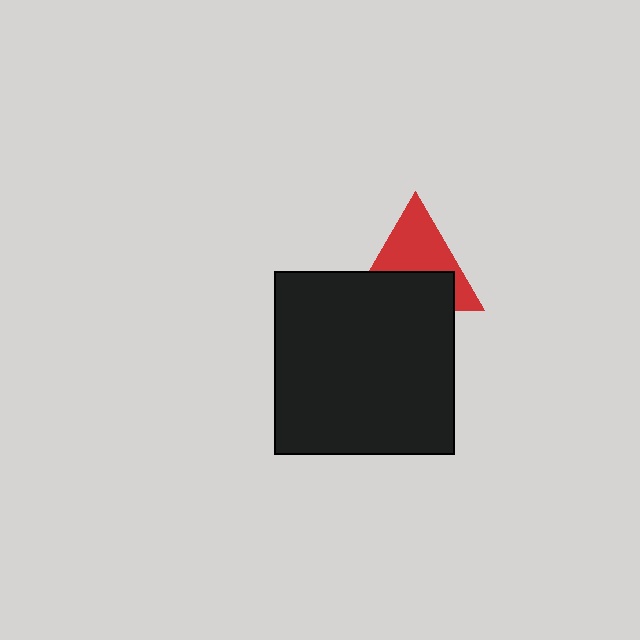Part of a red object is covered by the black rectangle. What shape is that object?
It is a triangle.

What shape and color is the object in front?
The object in front is a black rectangle.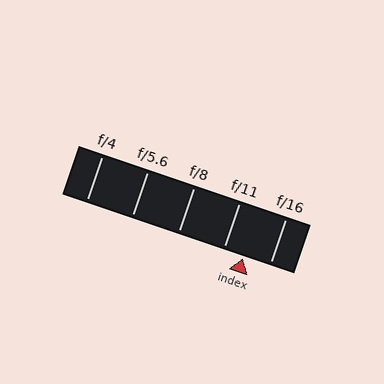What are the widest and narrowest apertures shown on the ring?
The widest aperture shown is f/4 and the narrowest is f/16.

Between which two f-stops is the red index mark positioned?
The index mark is between f/11 and f/16.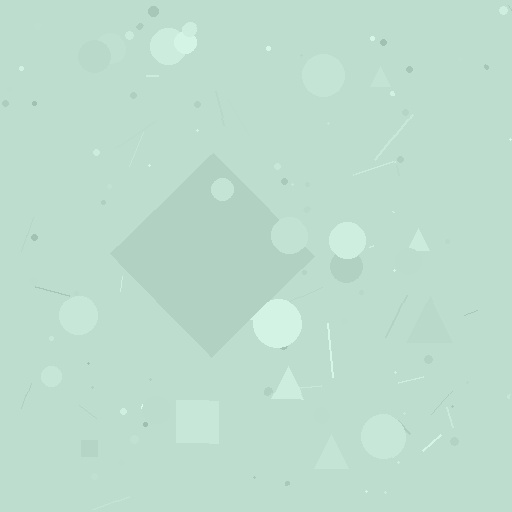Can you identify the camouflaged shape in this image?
The camouflaged shape is a diamond.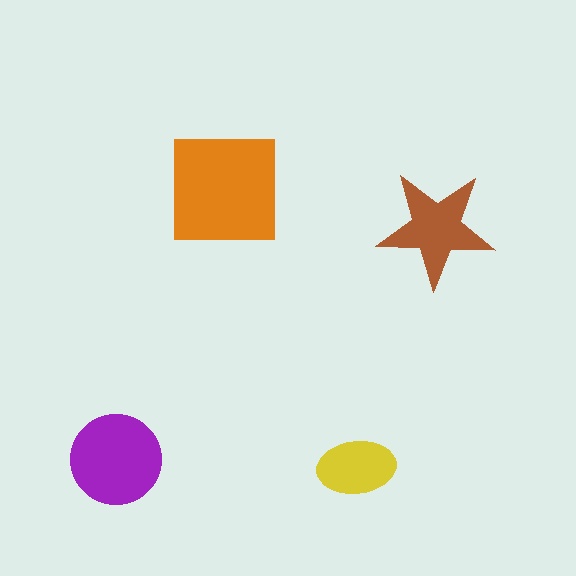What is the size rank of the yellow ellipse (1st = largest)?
4th.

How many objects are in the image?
There are 4 objects in the image.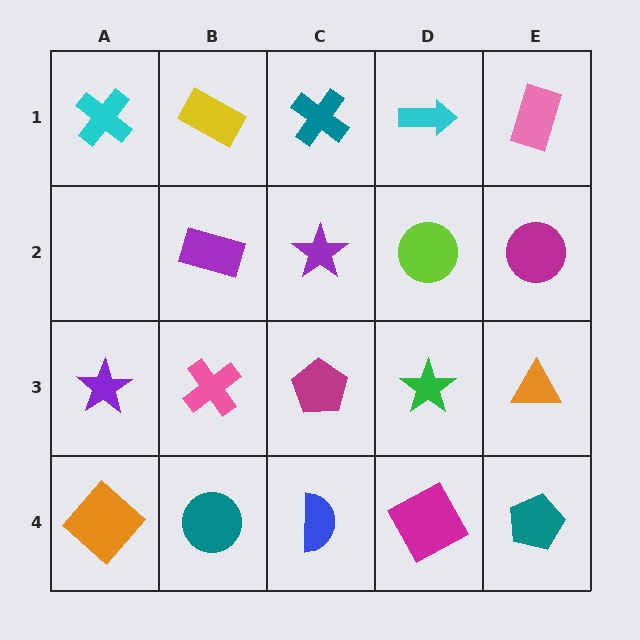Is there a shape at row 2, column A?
No, that cell is empty.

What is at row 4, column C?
A blue semicircle.